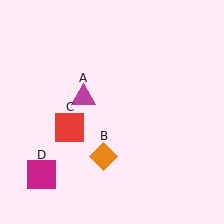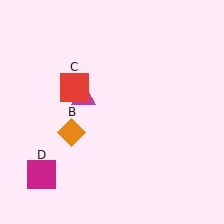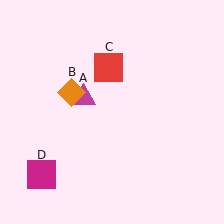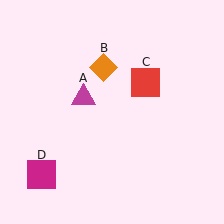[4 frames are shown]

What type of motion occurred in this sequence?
The orange diamond (object B), red square (object C) rotated clockwise around the center of the scene.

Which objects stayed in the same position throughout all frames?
Magenta triangle (object A) and magenta square (object D) remained stationary.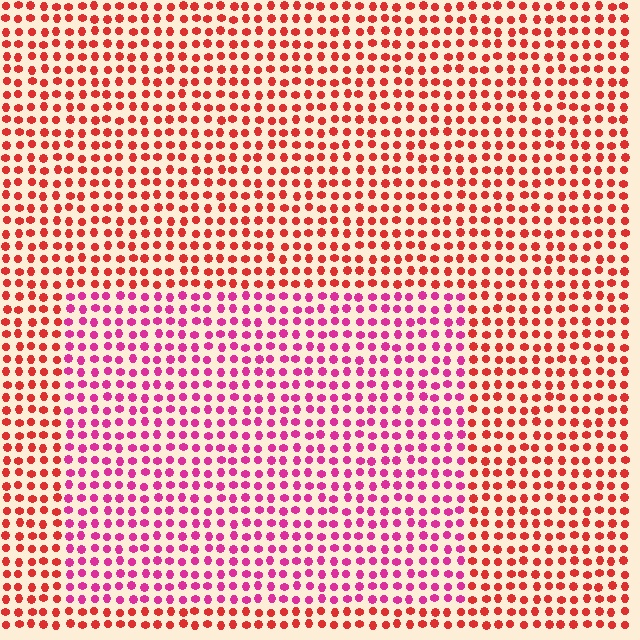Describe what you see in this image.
The image is filled with small red elements in a uniform arrangement. A rectangle-shaped region is visible where the elements are tinted to a slightly different hue, forming a subtle color boundary.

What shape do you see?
I see a rectangle.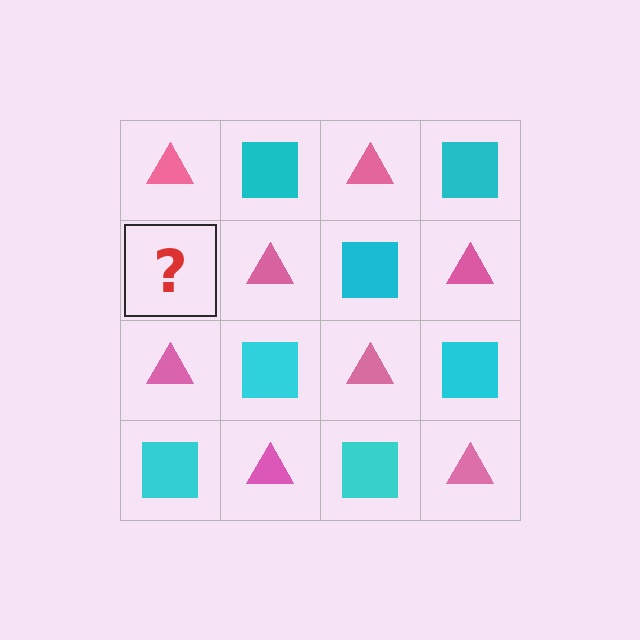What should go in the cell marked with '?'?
The missing cell should contain a cyan square.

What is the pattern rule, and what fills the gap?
The rule is that it alternates pink triangle and cyan square in a checkerboard pattern. The gap should be filled with a cyan square.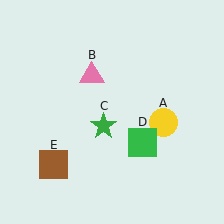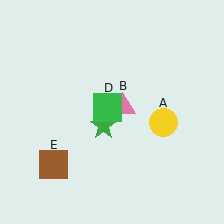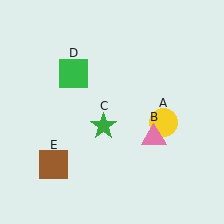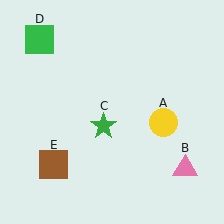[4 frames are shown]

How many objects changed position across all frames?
2 objects changed position: pink triangle (object B), green square (object D).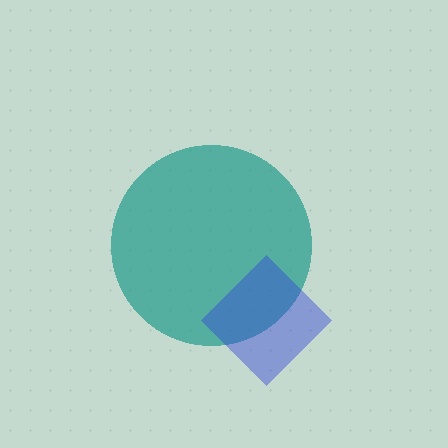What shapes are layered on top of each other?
The layered shapes are: a teal circle, a blue diamond.